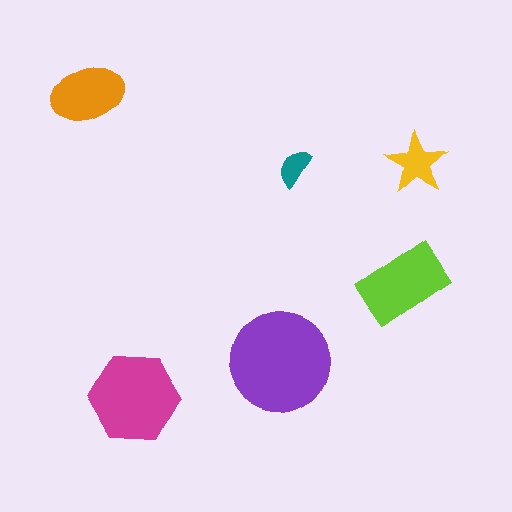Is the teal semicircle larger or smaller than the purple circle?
Smaller.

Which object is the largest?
The purple circle.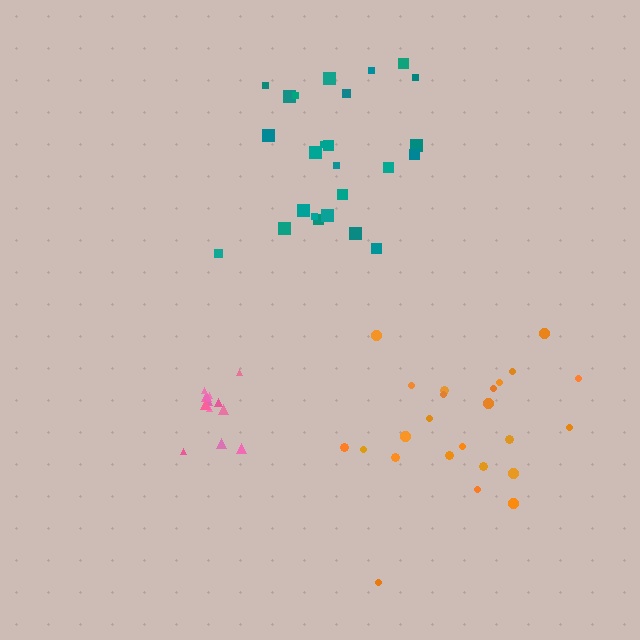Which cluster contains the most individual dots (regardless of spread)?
Teal (25).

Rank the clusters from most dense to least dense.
pink, teal, orange.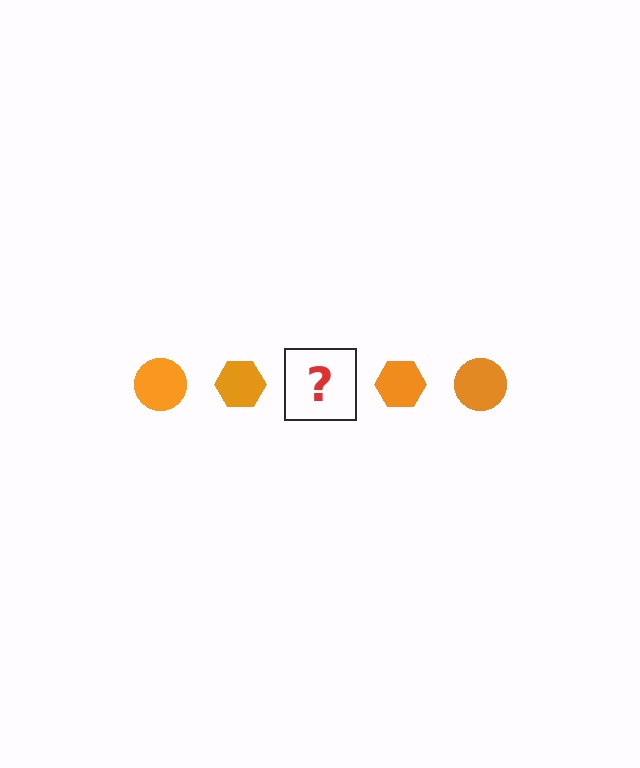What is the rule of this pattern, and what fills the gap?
The rule is that the pattern cycles through circle, hexagon shapes in orange. The gap should be filled with an orange circle.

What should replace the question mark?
The question mark should be replaced with an orange circle.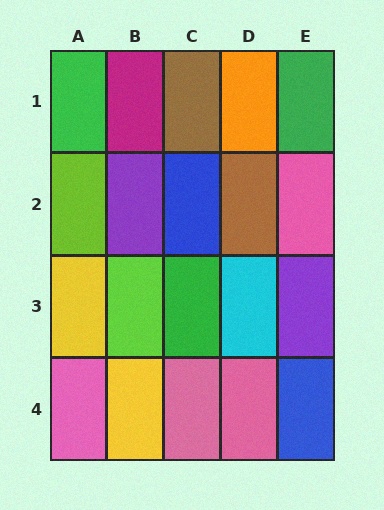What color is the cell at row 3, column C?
Green.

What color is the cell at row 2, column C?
Blue.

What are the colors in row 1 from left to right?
Green, magenta, brown, orange, green.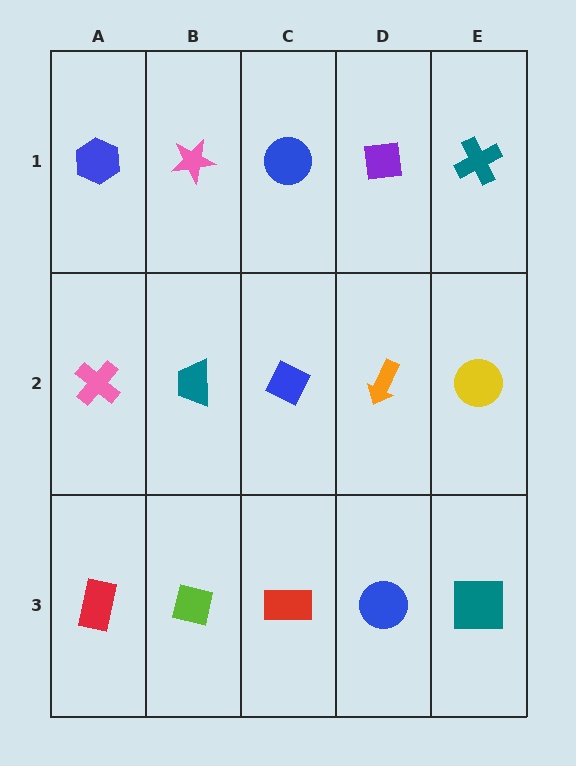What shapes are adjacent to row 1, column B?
A teal trapezoid (row 2, column B), a blue hexagon (row 1, column A), a blue circle (row 1, column C).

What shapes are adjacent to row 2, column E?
A teal cross (row 1, column E), a teal square (row 3, column E), an orange arrow (row 2, column D).